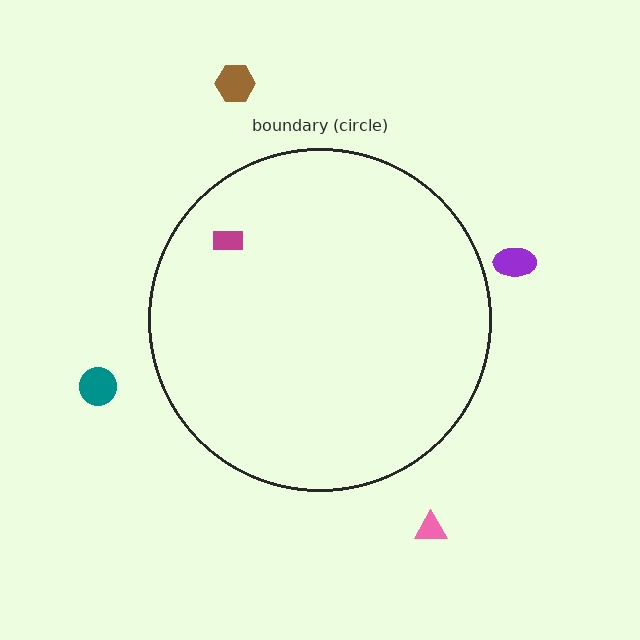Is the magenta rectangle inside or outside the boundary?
Inside.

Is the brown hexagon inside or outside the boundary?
Outside.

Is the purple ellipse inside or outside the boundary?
Outside.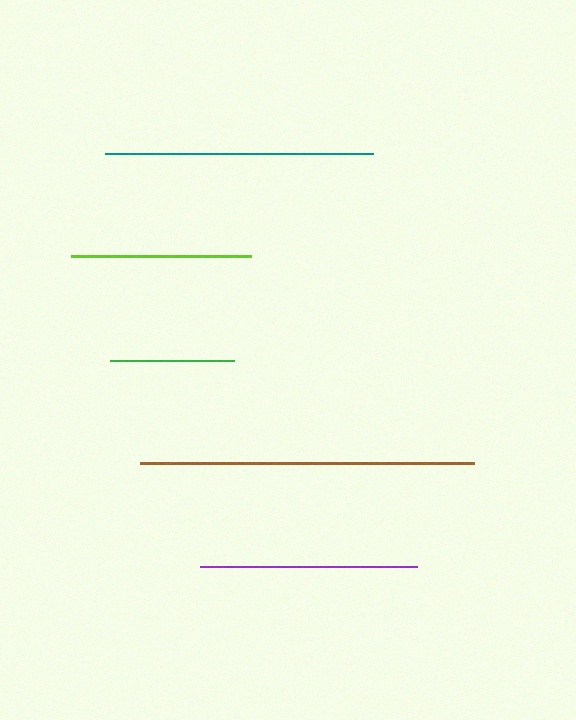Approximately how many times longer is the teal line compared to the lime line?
The teal line is approximately 1.5 times the length of the lime line.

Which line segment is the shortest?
The green line is the shortest at approximately 124 pixels.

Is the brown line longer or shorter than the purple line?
The brown line is longer than the purple line.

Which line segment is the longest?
The brown line is the longest at approximately 333 pixels.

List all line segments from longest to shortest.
From longest to shortest: brown, teal, purple, lime, green.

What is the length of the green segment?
The green segment is approximately 124 pixels long.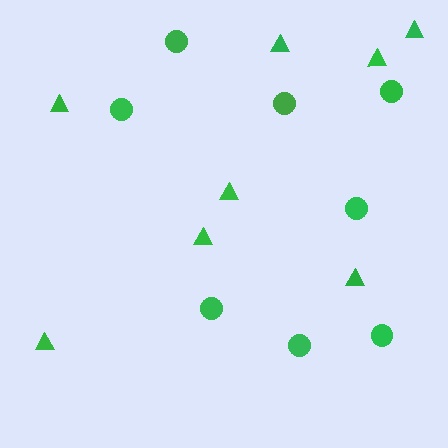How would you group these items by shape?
There are 2 groups: one group of circles (8) and one group of triangles (8).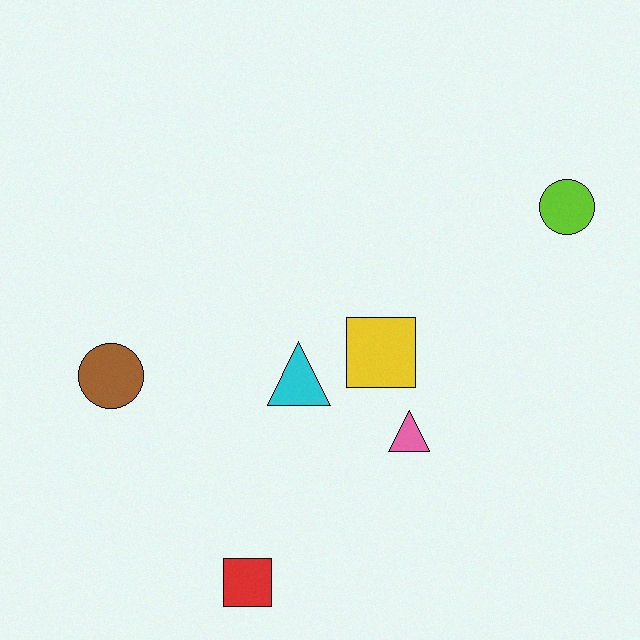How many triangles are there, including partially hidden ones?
There are 2 triangles.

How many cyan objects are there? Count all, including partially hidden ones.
There is 1 cyan object.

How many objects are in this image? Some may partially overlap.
There are 6 objects.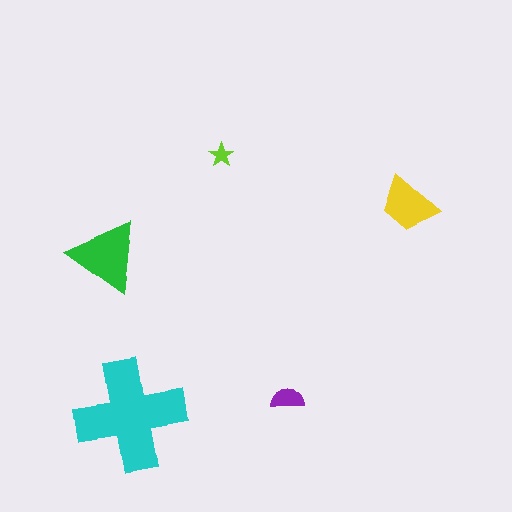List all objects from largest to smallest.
The cyan cross, the green triangle, the yellow trapezoid, the purple semicircle, the lime star.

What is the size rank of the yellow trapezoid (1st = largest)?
3rd.